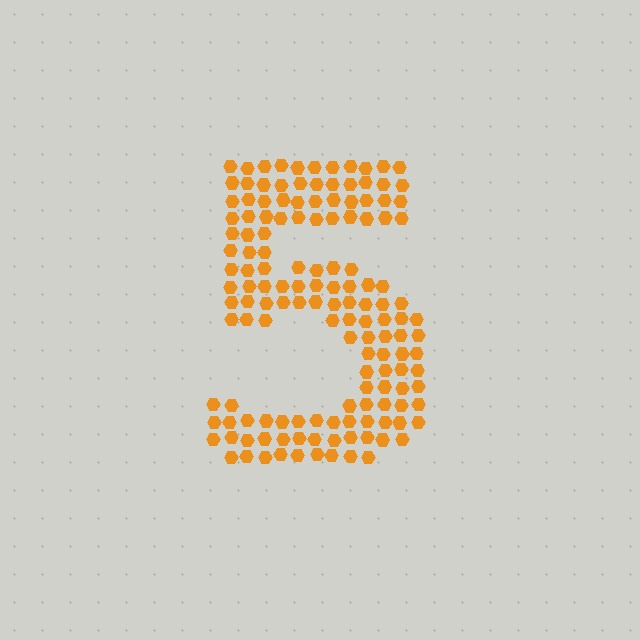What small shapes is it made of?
It is made of small hexagons.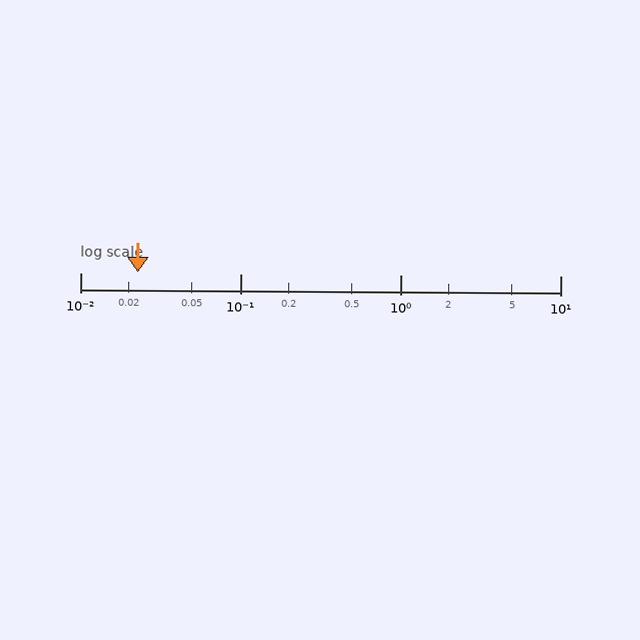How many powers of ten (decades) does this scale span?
The scale spans 3 decades, from 0.01 to 10.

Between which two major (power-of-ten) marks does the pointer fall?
The pointer is between 0.01 and 0.1.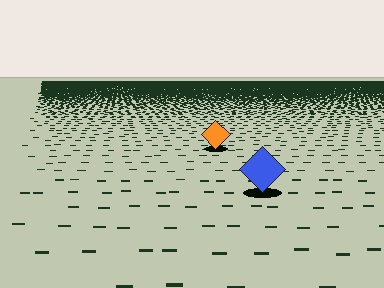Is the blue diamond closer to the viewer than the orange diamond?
Yes. The blue diamond is closer — you can tell from the texture gradient: the ground texture is coarser near it.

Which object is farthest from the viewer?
The orange diamond is farthest from the viewer. It appears smaller and the ground texture around it is denser.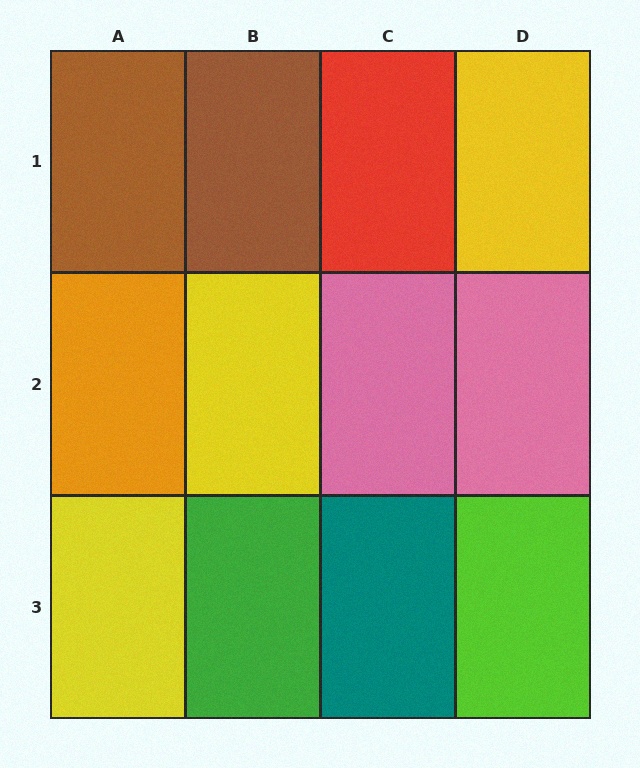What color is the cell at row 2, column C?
Pink.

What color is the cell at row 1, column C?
Red.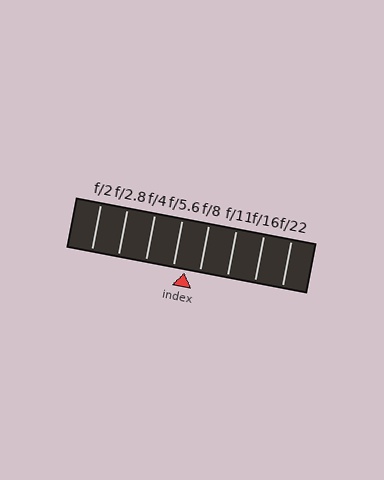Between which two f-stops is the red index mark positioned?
The index mark is between f/5.6 and f/8.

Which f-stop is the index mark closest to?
The index mark is closest to f/5.6.